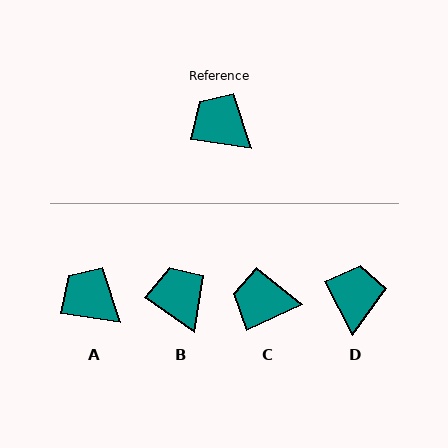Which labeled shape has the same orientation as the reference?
A.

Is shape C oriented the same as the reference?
No, it is off by about 33 degrees.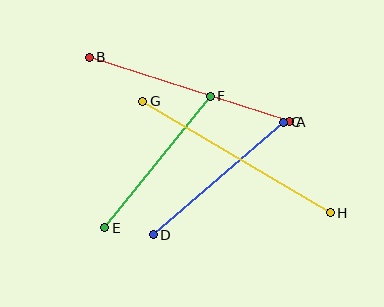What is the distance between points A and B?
The distance is approximately 210 pixels.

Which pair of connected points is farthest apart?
Points G and H are farthest apart.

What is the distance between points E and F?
The distance is approximately 168 pixels.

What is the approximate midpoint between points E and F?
The midpoint is at approximately (157, 162) pixels.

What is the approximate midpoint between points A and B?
The midpoint is at approximately (189, 90) pixels.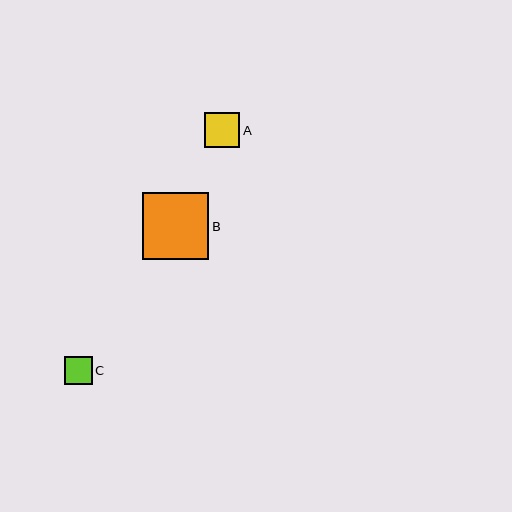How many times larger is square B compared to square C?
Square B is approximately 2.4 times the size of square C.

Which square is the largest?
Square B is the largest with a size of approximately 67 pixels.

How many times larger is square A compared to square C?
Square A is approximately 1.3 times the size of square C.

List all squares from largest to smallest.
From largest to smallest: B, A, C.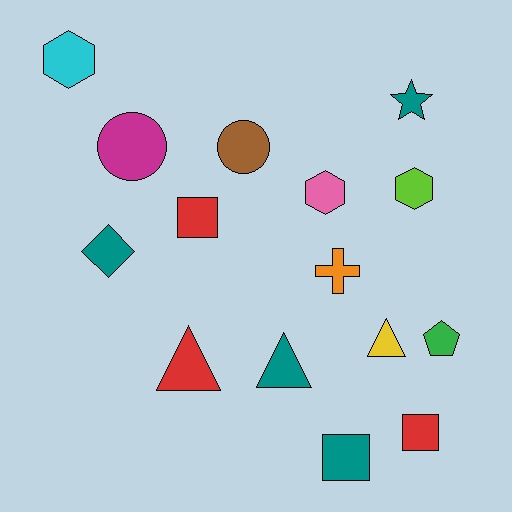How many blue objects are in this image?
There are no blue objects.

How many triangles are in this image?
There are 3 triangles.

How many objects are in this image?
There are 15 objects.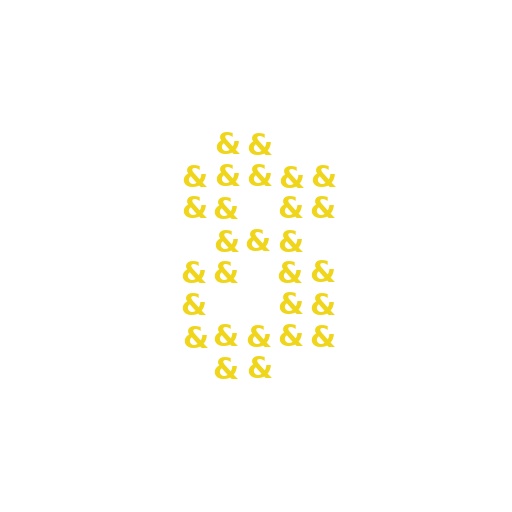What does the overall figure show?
The overall figure shows the digit 8.